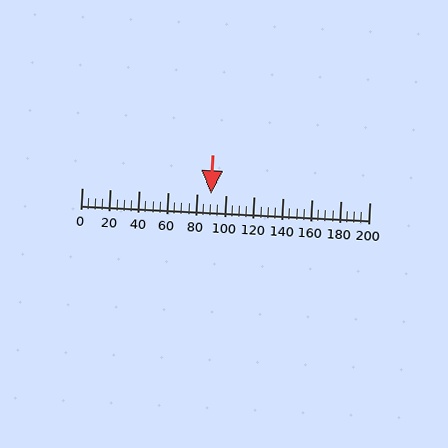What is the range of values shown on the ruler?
The ruler shows values from 0 to 200.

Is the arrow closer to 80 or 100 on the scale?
The arrow is closer to 100.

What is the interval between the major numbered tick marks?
The major tick marks are spaced 20 units apart.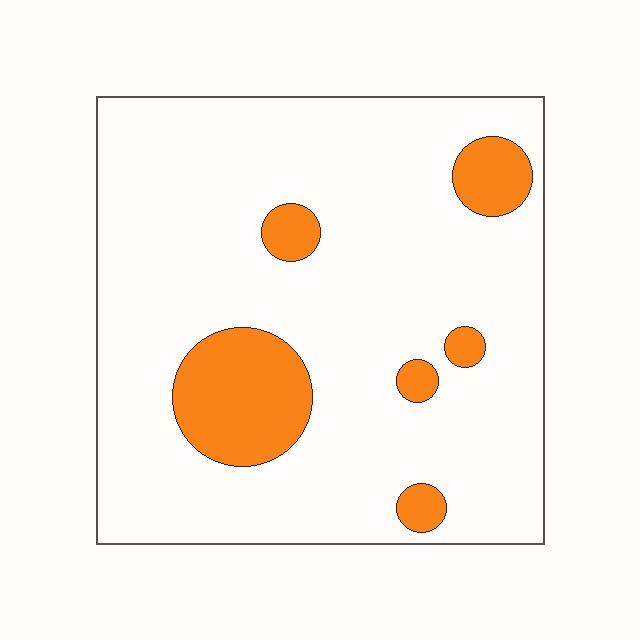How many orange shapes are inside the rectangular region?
6.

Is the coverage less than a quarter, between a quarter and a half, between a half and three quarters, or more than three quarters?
Less than a quarter.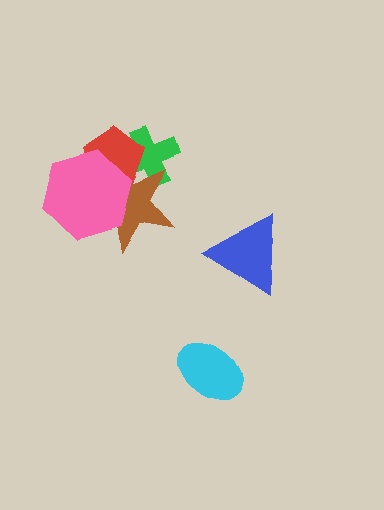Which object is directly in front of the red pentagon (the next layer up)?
The brown star is directly in front of the red pentagon.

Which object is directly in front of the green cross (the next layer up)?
The red pentagon is directly in front of the green cross.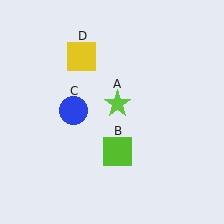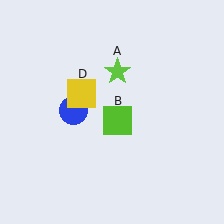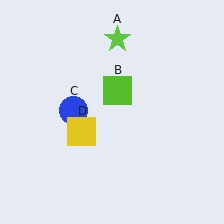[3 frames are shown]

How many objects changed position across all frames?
3 objects changed position: lime star (object A), lime square (object B), yellow square (object D).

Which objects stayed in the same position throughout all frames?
Blue circle (object C) remained stationary.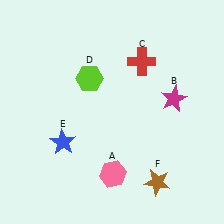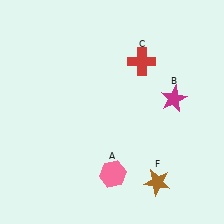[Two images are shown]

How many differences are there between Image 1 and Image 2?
There are 2 differences between the two images.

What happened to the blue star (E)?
The blue star (E) was removed in Image 2. It was in the bottom-left area of Image 1.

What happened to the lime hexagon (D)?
The lime hexagon (D) was removed in Image 2. It was in the top-left area of Image 1.